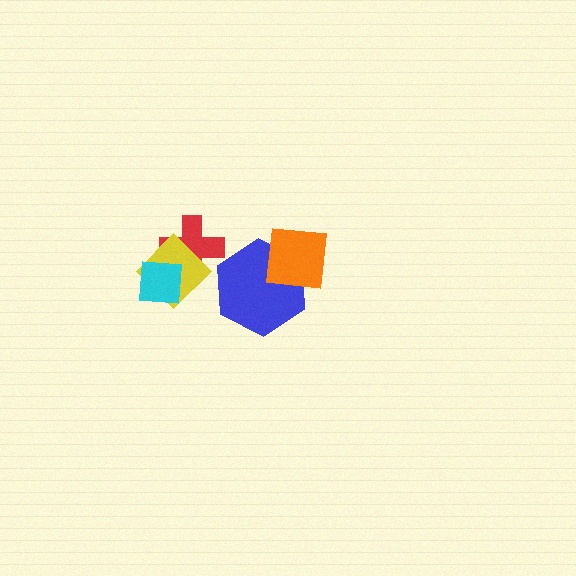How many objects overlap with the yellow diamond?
2 objects overlap with the yellow diamond.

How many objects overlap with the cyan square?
2 objects overlap with the cyan square.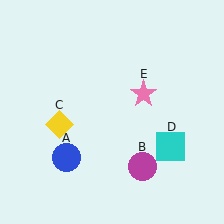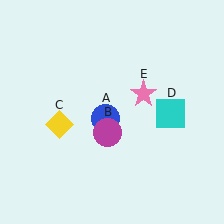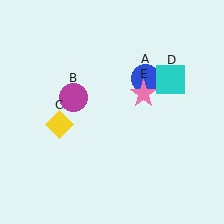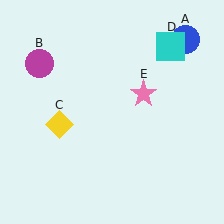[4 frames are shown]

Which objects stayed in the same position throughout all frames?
Yellow diamond (object C) and pink star (object E) remained stationary.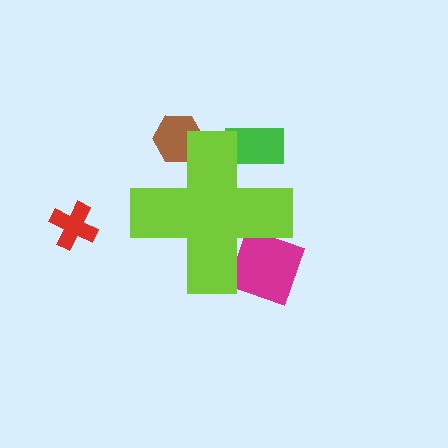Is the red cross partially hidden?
No, the red cross is fully visible.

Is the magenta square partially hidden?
Yes, the magenta square is partially hidden behind the lime cross.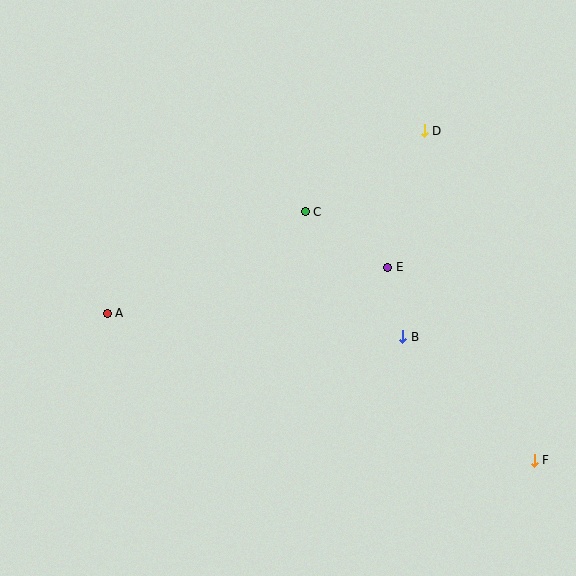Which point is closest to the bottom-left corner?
Point A is closest to the bottom-left corner.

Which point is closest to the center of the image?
Point C at (305, 212) is closest to the center.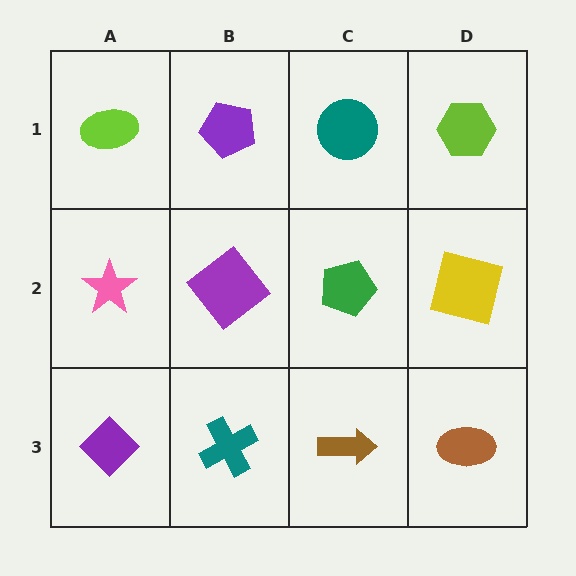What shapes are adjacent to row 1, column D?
A yellow square (row 2, column D), a teal circle (row 1, column C).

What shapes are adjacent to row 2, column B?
A purple pentagon (row 1, column B), a teal cross (row 3, column B), a pink star (row 2, column A), a green pentagon (row 2, column C).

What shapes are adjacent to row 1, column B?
A purple diamond (row 2, column B), a lime ellipse (row 1, column A), a teal circle (row 1, column C).